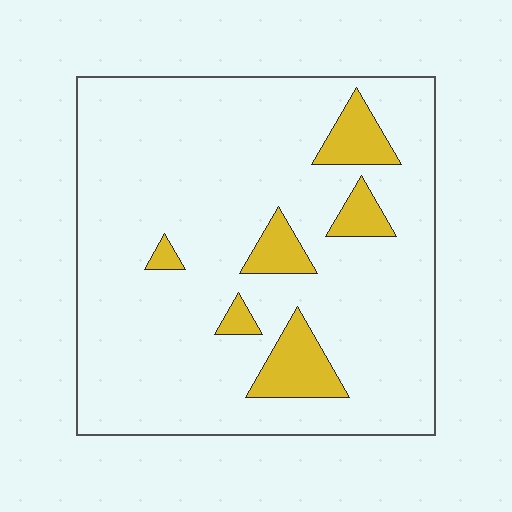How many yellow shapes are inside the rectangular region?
6.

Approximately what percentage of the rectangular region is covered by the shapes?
Approximately 10%.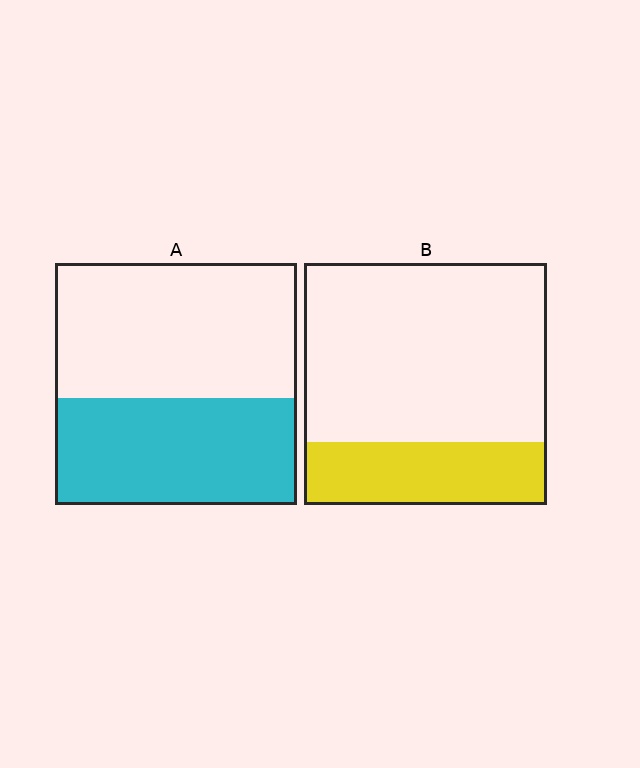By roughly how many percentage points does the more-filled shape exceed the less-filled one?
By roughly 20 percentage points (A over B).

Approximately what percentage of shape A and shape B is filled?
A is approximately 45% and B is approximately 25%.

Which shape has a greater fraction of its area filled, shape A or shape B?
Shape A.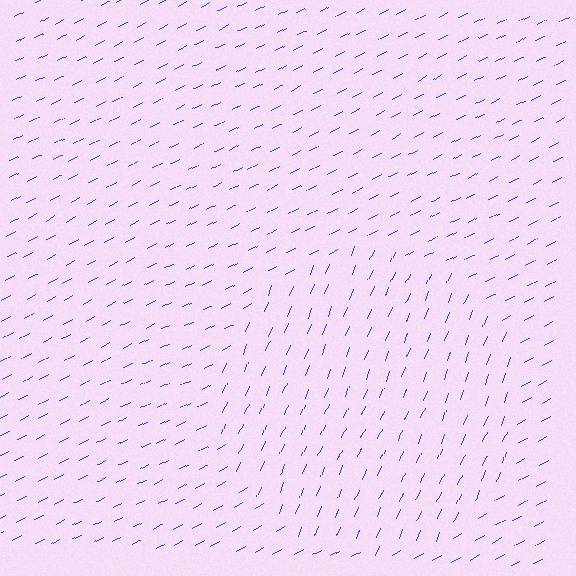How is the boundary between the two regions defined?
The boundary is defined purely by a change in line orientation (approximately 40 degrees difference). All lines are the same color and thickness.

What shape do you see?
I see a circle.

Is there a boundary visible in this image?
Yes, there is a texture boundary formed by a change in line orientation.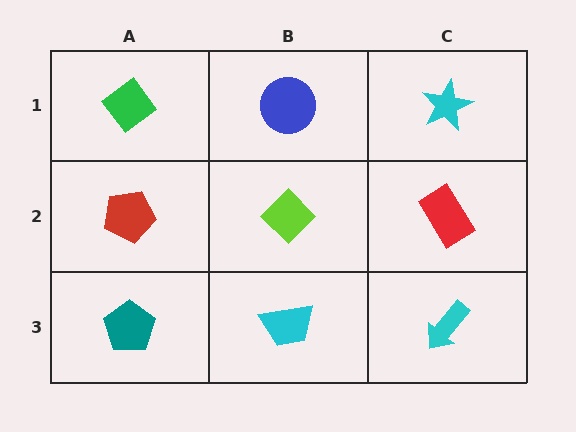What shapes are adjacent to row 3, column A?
A red pentagon (row 2, column A), a cyan trapezoid (row 3, column B).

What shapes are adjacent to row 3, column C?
A red rectangle (row 2, column C), a cyan trapezoid (row 3, column B).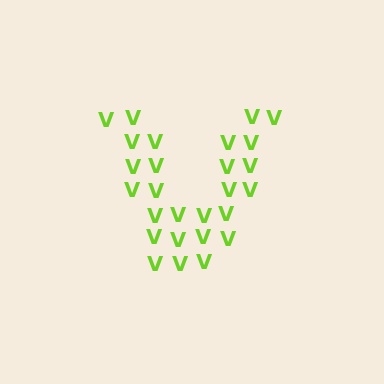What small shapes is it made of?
It is made of small letter V's.